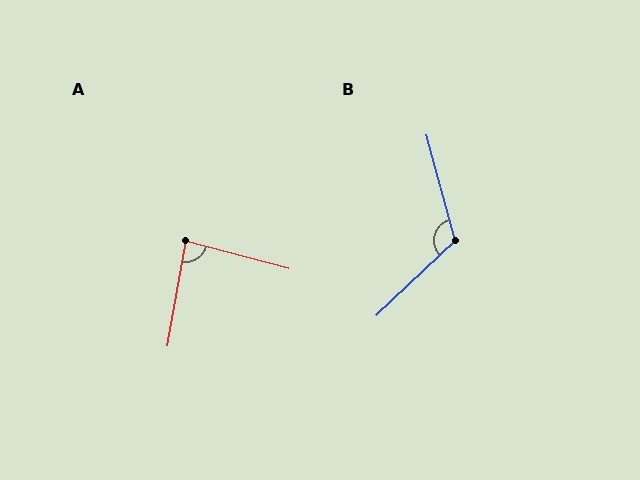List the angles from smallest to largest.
A (85°), B (119°).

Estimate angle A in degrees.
Approximately 85 degrees.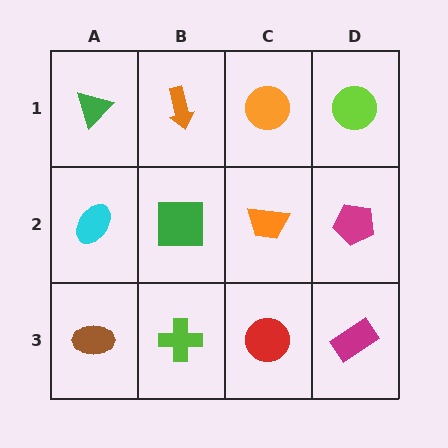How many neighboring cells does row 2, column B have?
4.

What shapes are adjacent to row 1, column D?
A magenta pentagon (row 2, column D), an orange circle (row 1, column C).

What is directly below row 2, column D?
A magenta rectangle.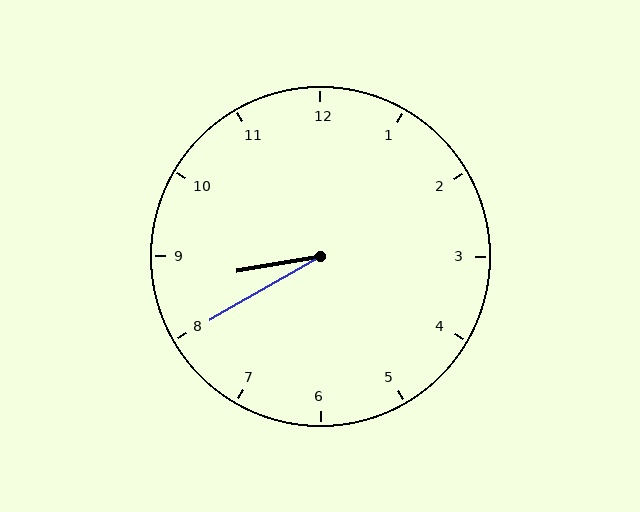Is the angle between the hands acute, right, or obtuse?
It is acute.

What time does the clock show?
8:40.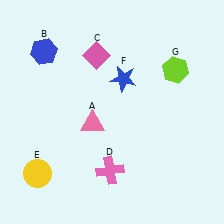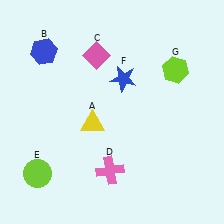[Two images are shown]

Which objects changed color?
A changed from pink to yellow. E changed from yellow to lime.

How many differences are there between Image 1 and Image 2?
There are 2 differences between the two images.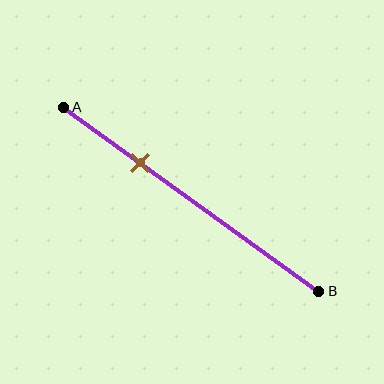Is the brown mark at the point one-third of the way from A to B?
No, the mark is at about 30% from A, not at the 33% one-third point.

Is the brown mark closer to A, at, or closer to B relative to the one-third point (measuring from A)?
The brown mark is closer to point A than the one-third point of segment AB.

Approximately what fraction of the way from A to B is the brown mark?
The brown mark is approximately 30% of the way from A to B.